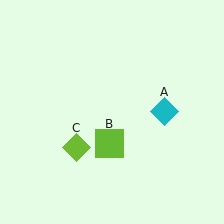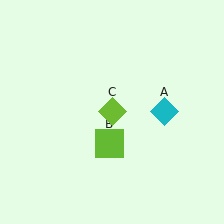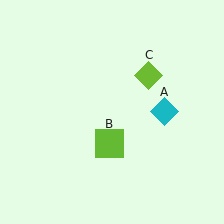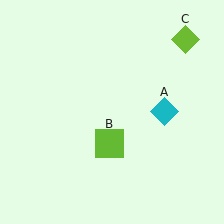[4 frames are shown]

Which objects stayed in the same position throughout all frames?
Cyan diamond (object A) and lime square (object B) remained stationary.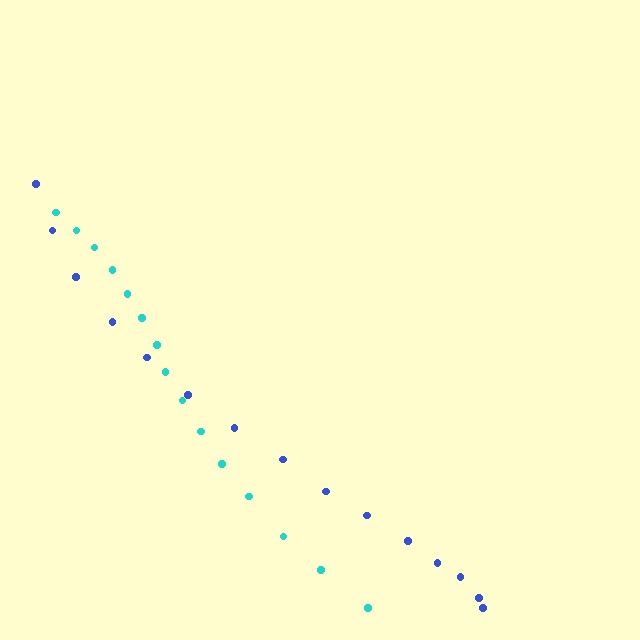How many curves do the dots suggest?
There are 2 distinct paths.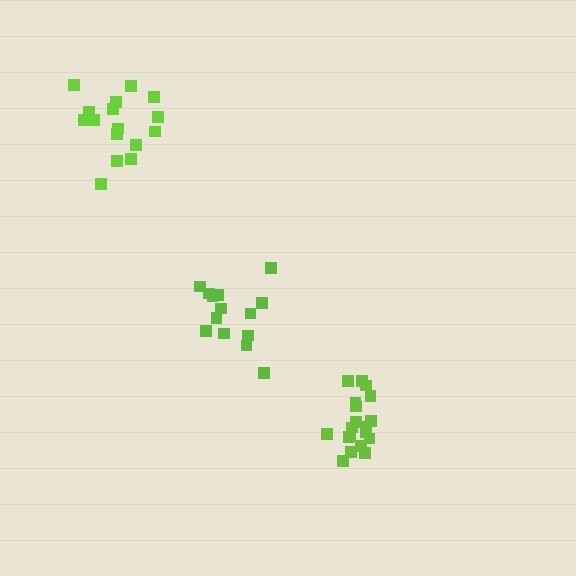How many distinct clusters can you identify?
There are 3 distinct clusters.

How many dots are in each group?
Group 1: 16 dots, Group 2: 14 dots, Group 3: 19 dots (49 total).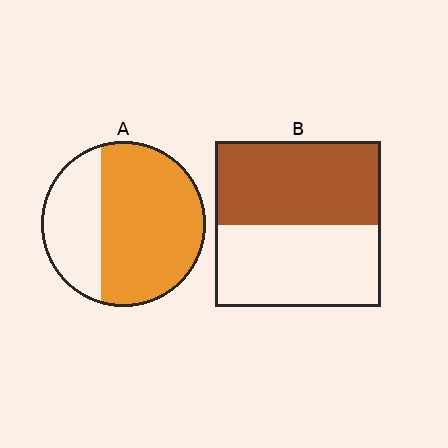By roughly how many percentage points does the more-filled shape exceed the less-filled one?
By roughly 15 percentage points (A over B).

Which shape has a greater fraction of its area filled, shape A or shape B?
Shape A.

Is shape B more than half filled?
Roughly half.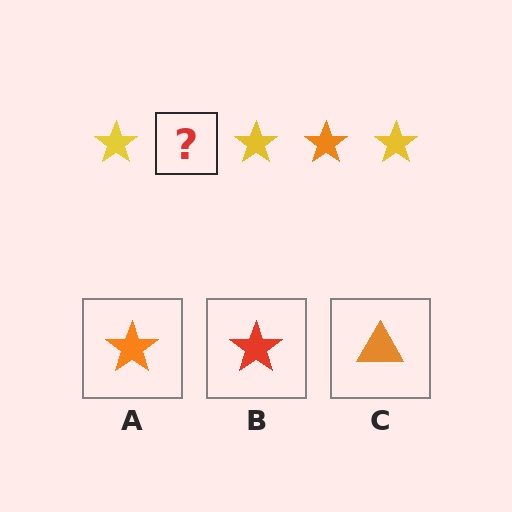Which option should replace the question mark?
Option A.